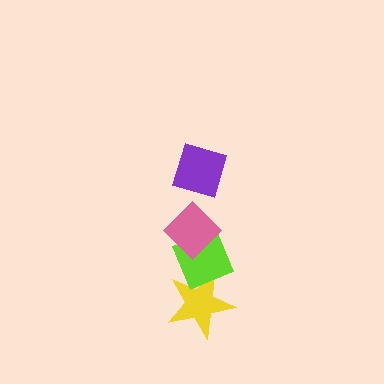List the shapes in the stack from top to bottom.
From top to bottom: the purple diamond, the pink diamond, the lime diamond, the yellow star.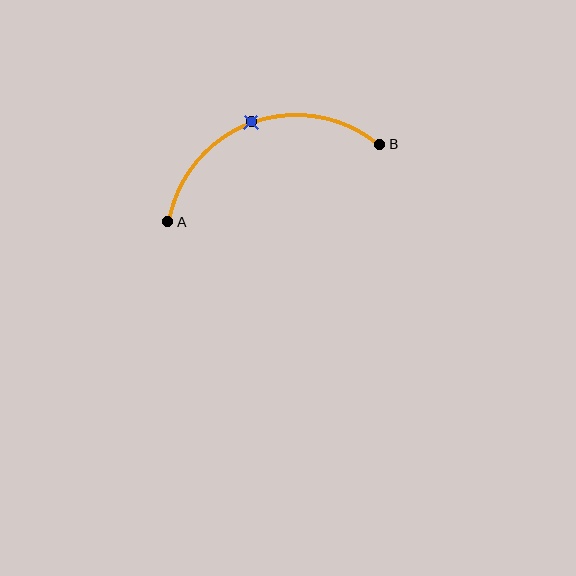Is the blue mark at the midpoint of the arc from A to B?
Yes. The blue mark lies on the arc at equal arc-length from both A and B — it is the arc midpoint.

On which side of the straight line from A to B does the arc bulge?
The arc bulges above the straight line connecting A and B.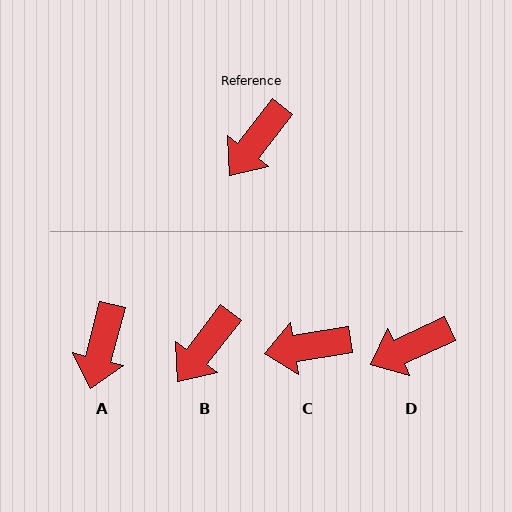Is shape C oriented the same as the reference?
No, it is off by about 44 degrees.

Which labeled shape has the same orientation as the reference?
B.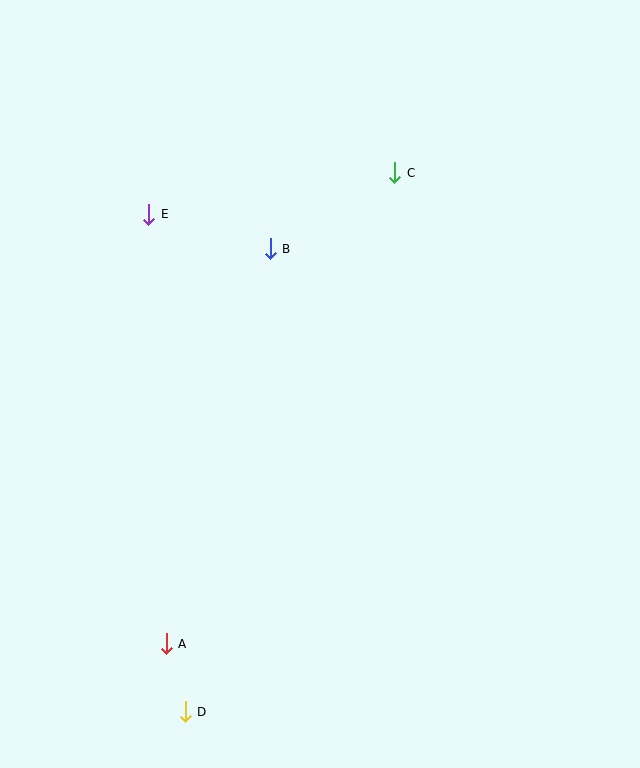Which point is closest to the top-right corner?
Point C is closest to the top-right corner.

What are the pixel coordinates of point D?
Point D is at (185, 712).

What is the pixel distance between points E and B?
The distance between E and B is 126 pixels.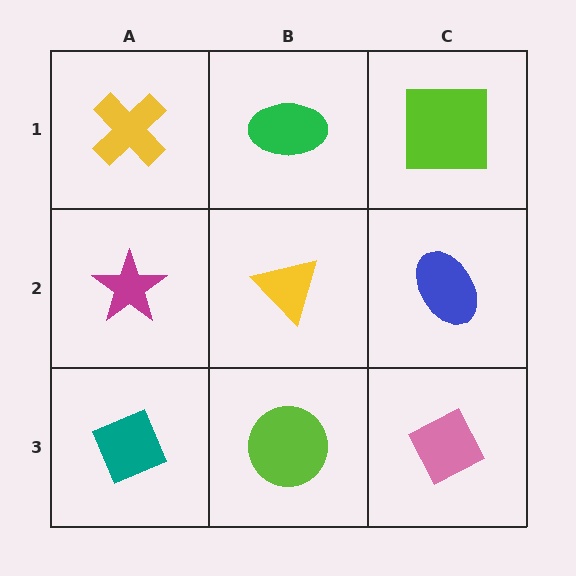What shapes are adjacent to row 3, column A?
A magenta star (row 2, column A), a lime circle (row 3, column B).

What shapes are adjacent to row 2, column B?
A green ellipse (row 1, column B), a lime circle (row 3, column B), a magenta star (row 2, column A), a blue ellipse (row 2, column C).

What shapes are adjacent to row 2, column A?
A yellow cross (row 1, column A), a teal diamond (row 3, column A), a yellow triangle (row 2, column B).